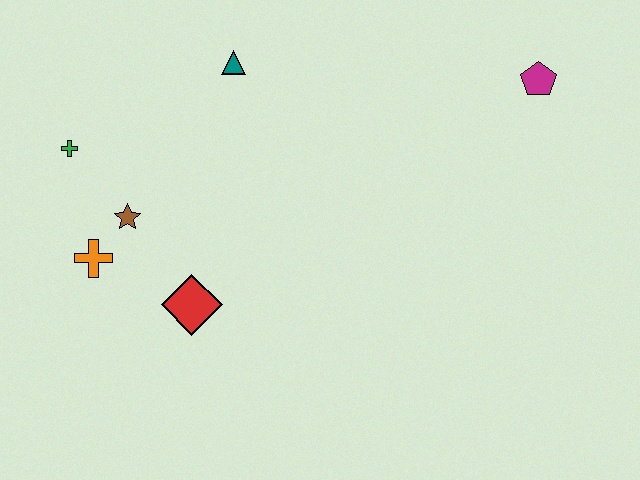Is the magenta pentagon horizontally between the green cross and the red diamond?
No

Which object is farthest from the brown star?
The magenta pentagon is farthest from the brown star.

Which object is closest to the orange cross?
The brown star is closest to the orange cross.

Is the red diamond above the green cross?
No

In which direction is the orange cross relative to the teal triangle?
The orange cross is below the teal triangle.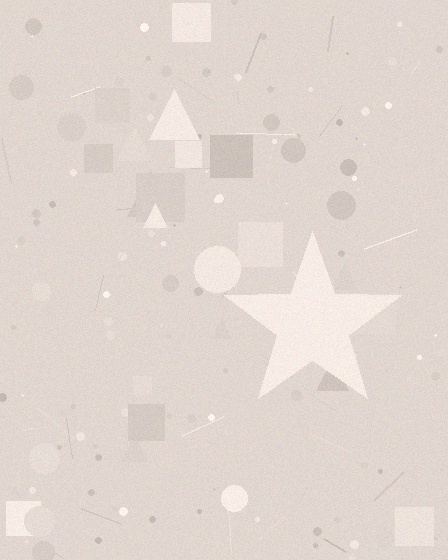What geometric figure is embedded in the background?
A star is embedded in the background.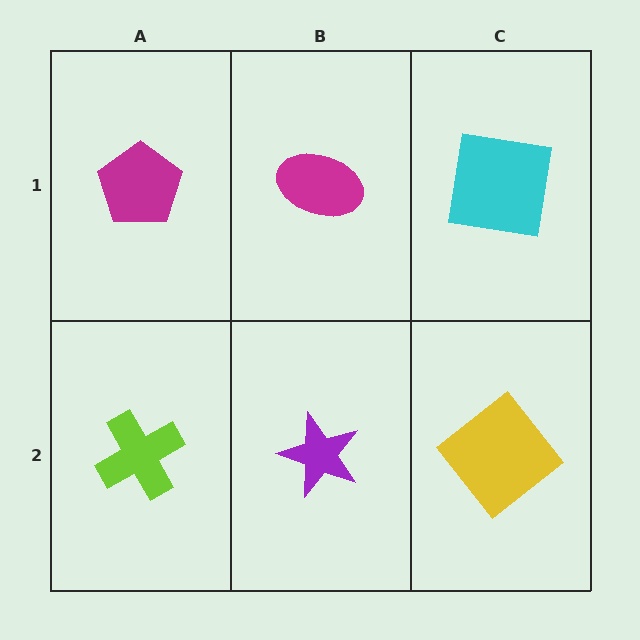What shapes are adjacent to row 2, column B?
A magenta ellipse (row 1, column B), a lime cross (row 2, column A), a yellow diamond (row 2, column C).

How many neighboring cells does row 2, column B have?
3.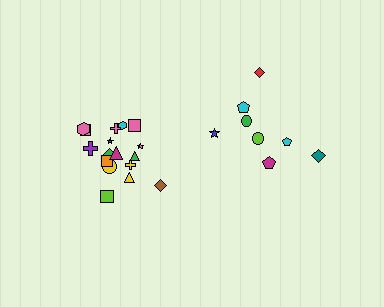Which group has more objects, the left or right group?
The left group.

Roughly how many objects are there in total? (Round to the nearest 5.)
Roughly 25 objects in total.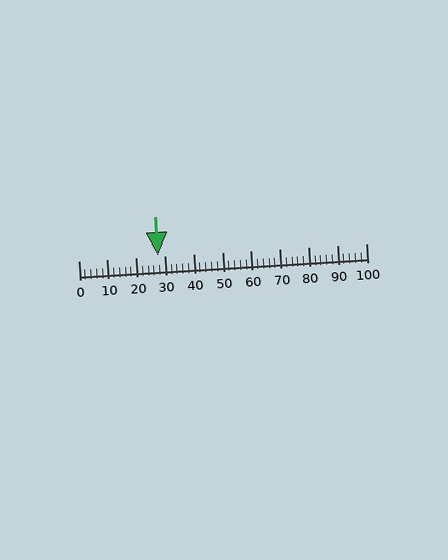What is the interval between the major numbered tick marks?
The major tick marks are spaced 10 units apart.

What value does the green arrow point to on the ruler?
The green arrow points to approximately 28.